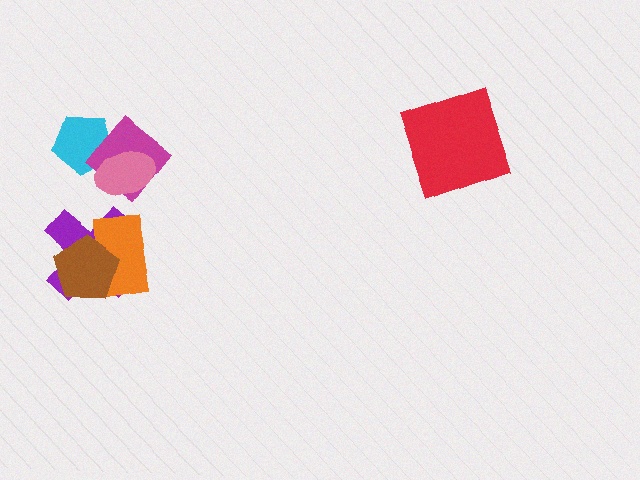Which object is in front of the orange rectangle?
The brown pentagon is in front of the orange rectangle.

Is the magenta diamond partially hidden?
Yes, it is partially covered by another shape.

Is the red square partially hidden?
No, no other shape covers it.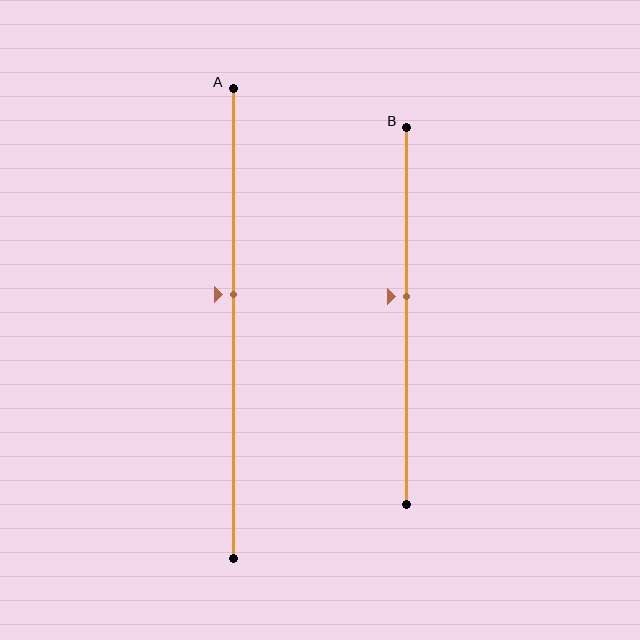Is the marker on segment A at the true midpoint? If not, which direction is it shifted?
No, the marker on segment A is shifted upward by about 6% of the segment length.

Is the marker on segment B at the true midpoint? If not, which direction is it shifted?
No, the marker on segment B is shifted upward by about 5% of the segment length.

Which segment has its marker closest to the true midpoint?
Segment B has its marker closest to the true midpoint.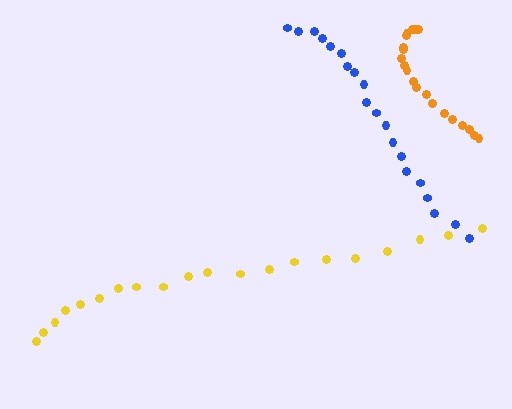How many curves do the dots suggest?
There are 3 distinct paths.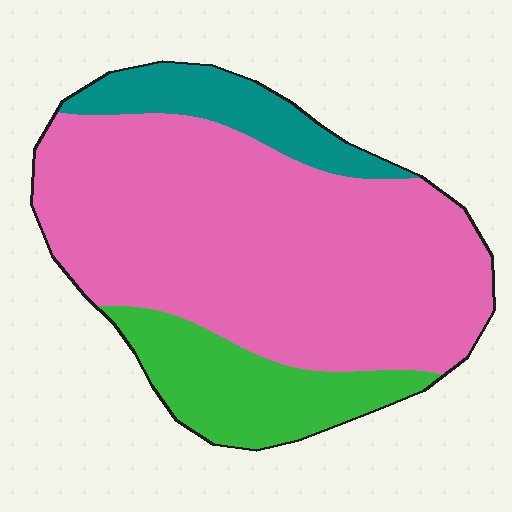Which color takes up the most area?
Pink, at roughly 70%.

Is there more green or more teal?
Green.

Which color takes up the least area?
Teal, at roughly 10%.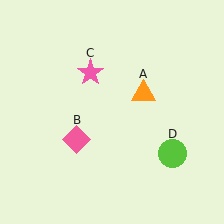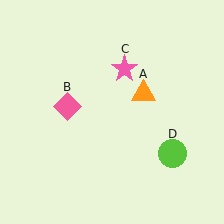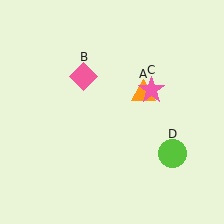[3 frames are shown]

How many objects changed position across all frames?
2 objects changed position: pink diamond (object B), pink star (object C).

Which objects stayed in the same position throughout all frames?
Orange triangle (object A) and lime circle (object D) remained stationary.